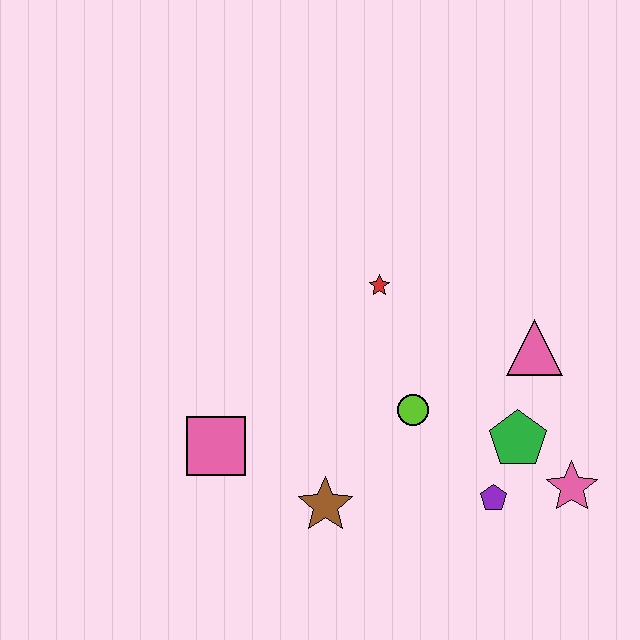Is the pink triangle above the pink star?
Yes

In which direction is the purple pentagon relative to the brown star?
The purple pentagon is to the right of the brown star.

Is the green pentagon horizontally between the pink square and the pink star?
Yes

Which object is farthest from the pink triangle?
The pink square is farthest from the pink triangle.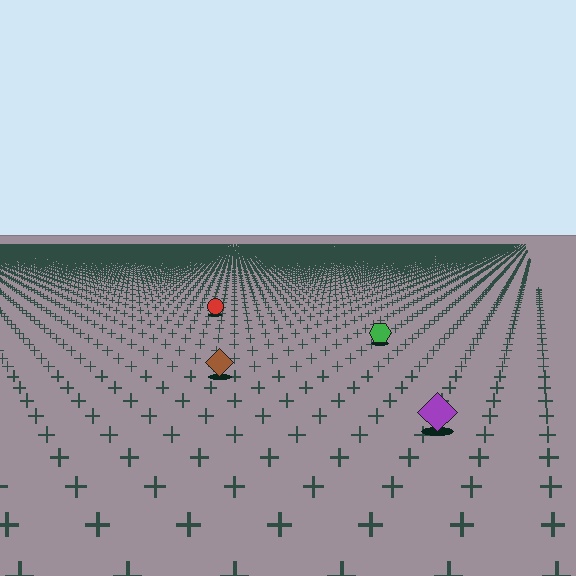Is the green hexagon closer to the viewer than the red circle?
Yes. The green hexagon is closer — you can tell from the texture gradient: the ground texture is coarser near it.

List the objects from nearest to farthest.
From nearest to farthest: the purple diamond, the brown diamond, the green hexagon, the red circle.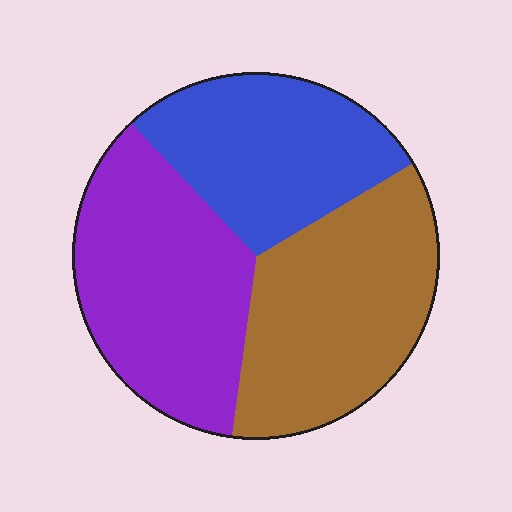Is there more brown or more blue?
Brown.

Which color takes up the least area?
Blue, at roughly 30%.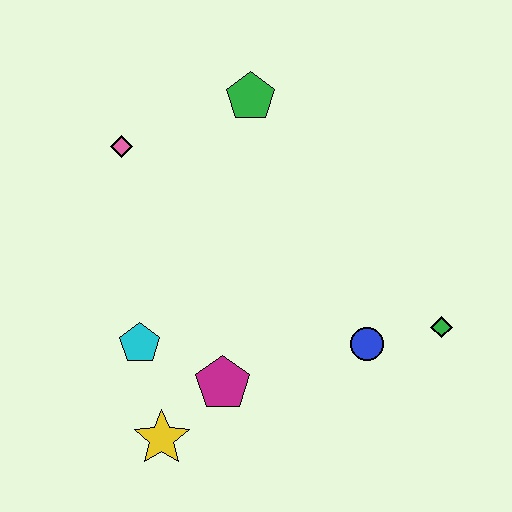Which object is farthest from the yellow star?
The green pentagon is farthest from the yellow star.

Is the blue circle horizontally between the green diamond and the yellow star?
Yes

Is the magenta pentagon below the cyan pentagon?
Yes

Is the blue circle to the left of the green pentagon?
No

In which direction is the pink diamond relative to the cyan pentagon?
The pink diamond is above the cyan pentagon.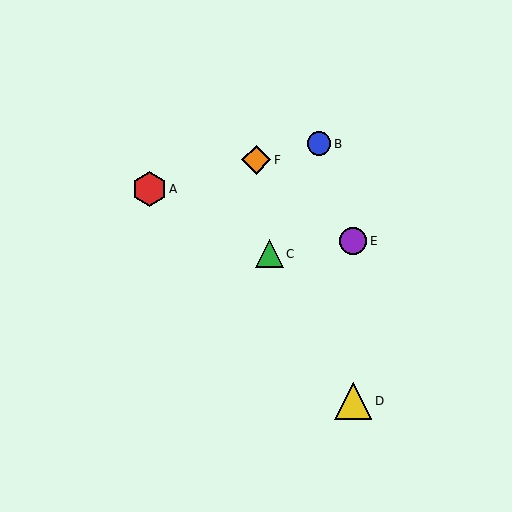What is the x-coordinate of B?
Object B is at x≈319.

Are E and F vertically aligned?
No, E is at x≈353 and F is at x≈256.